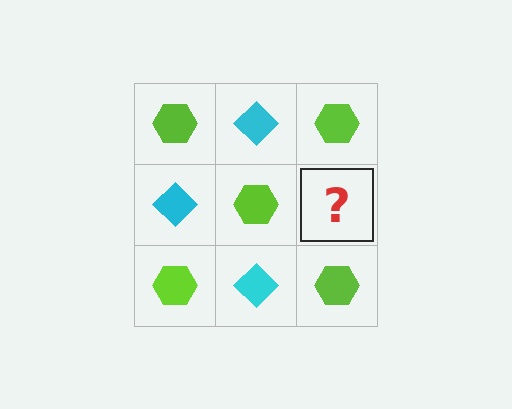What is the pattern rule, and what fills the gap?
The rule is that it alternates lime hexagon and cyan diamond in a checkerboard pattern. The gap should be filled with a cyan diamond.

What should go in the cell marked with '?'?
The missing cell should contain a cyan diamond.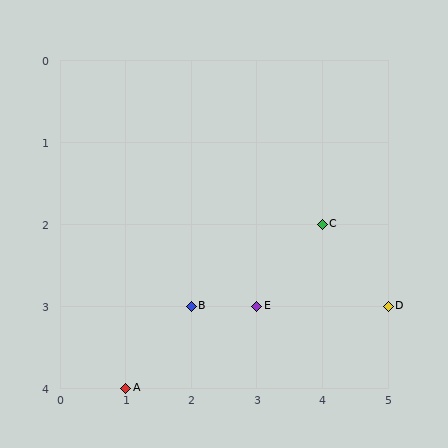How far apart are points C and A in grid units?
Points C and A are 3 columns and 2 rows apart (about 3.6 grid units diagonally).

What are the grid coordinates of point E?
Point E is at grid coordinates (3, 3).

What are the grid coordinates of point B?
Point B is at grid coordinates (2, 3).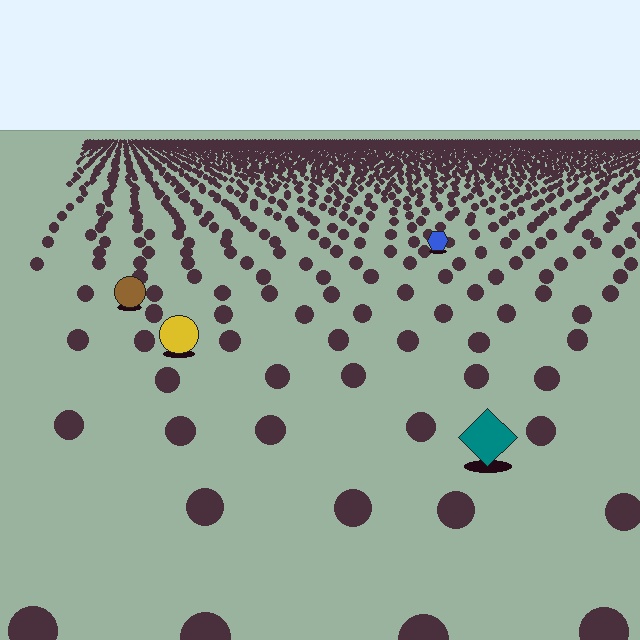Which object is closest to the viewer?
The teal diamond is closest. The texture marks near it are larger and more spread out.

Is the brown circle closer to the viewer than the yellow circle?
No. The yellow circle is closer — you can tell from the texture gradient: the ground texture is coarser near it.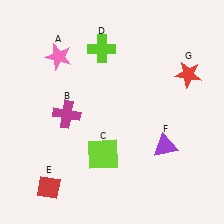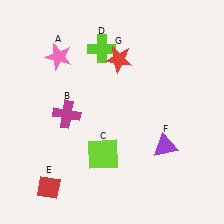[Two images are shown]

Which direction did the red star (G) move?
The red star (G) moved left.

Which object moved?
The red star (G) moved left.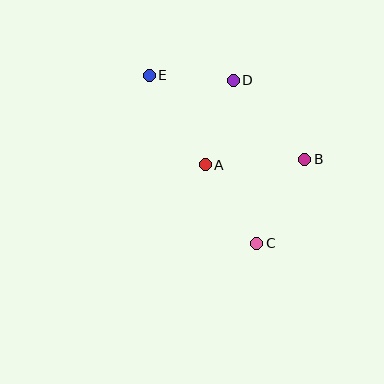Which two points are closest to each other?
Points D and E are closest to each other.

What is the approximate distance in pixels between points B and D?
The distance between B and D is approximately 107 pixels.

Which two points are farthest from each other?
Points C and E are farthest from each other.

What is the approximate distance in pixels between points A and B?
The distance between A and B is approximately 100 pixels.